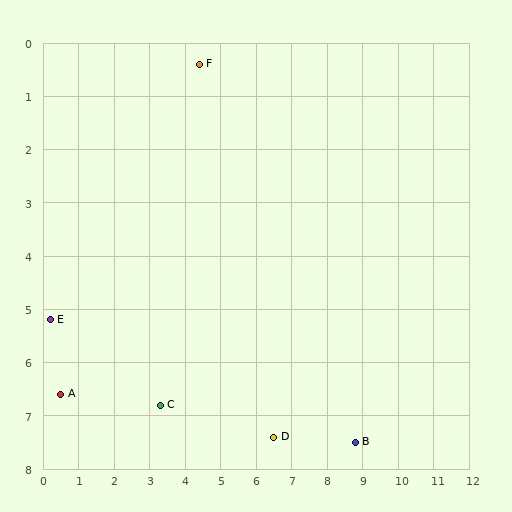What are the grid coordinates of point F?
Point F is at approximately (4.4, 0.4).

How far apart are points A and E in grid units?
Points A and E are about 1.4 grid units apart.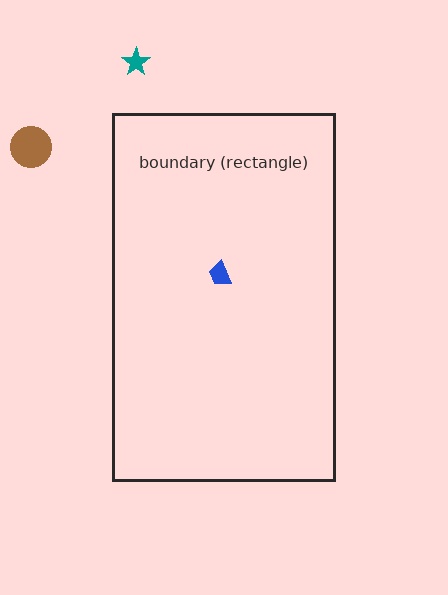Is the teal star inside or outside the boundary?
Outside.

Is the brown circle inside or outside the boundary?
Outside.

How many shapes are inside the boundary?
1 inside, 2 outside.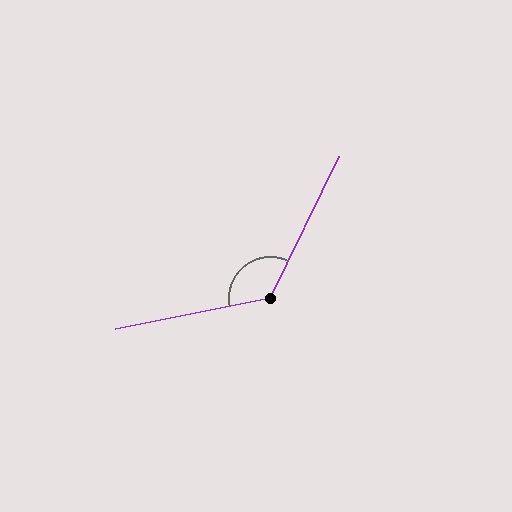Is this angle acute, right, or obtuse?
It is obtuse.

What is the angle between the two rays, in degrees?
Approximately 127 degrees.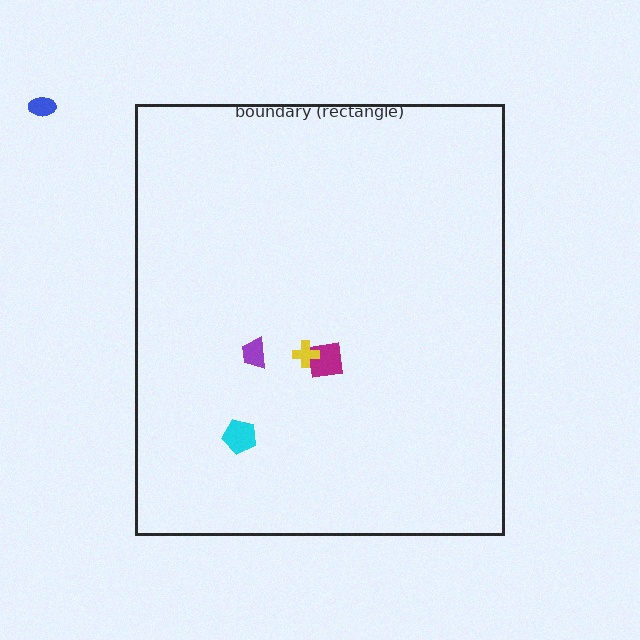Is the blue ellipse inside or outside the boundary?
Outside.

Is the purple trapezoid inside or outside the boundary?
Inside.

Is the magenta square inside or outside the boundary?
Inside.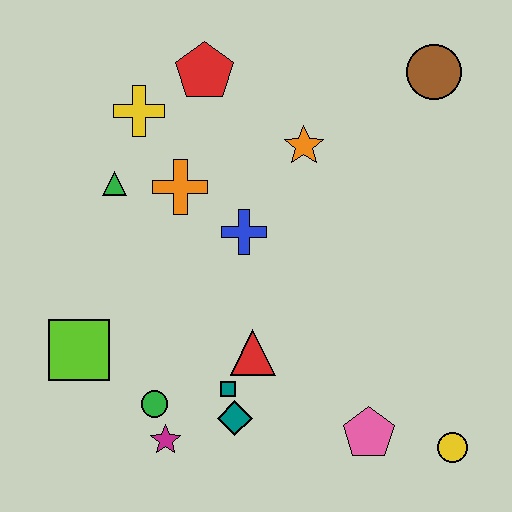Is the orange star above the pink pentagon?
Yes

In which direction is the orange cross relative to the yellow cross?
The orange cross is below the yellow cross.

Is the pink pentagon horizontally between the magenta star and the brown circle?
Yes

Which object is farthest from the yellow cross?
The yellow circle is farthest from the yellow cross.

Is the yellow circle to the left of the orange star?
No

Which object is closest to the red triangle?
The teal square is closest to the red triangle.